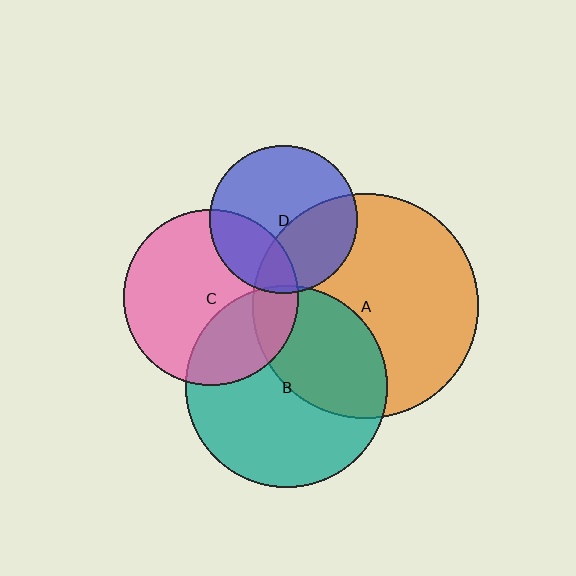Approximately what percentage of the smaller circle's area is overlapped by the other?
Approximately 40%.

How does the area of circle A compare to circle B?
Approximately 1.2 times.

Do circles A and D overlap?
Yes.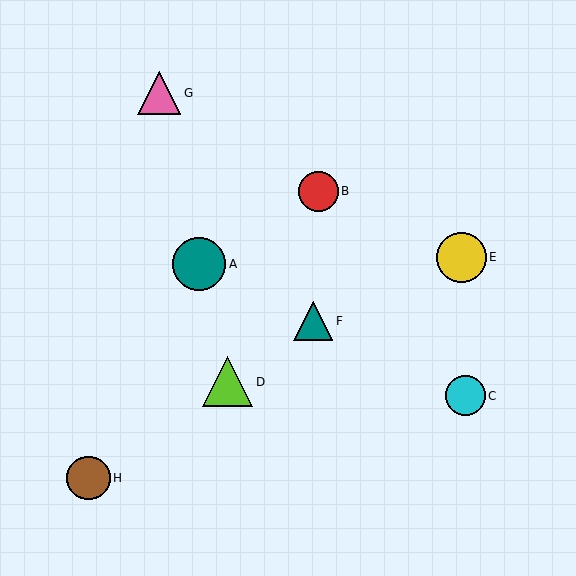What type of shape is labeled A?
Shape A is a teal circle.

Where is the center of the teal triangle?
The center of the teal triangle is at (313, 321).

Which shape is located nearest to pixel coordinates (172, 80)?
The pink triangle (labeled G) at (159, 93) is nearest to that location.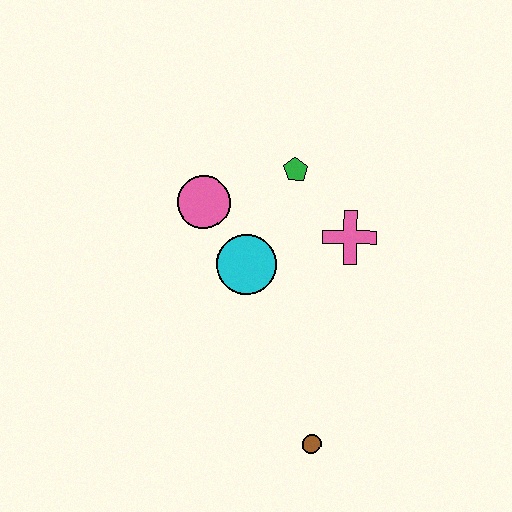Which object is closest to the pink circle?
The cyan circle is closest to the pink circle.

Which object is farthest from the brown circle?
The green pentagon is farthest from the brown circle.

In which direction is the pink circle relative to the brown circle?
The pink circle is above the brown circle.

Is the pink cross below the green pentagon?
Yes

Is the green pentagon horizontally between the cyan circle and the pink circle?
No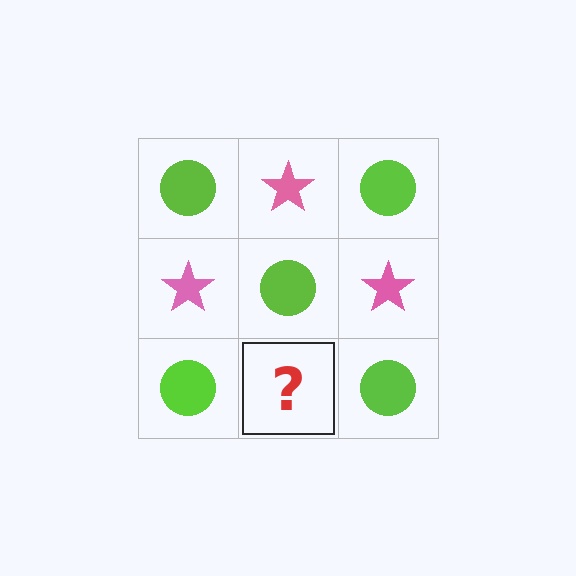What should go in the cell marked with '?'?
The missing cell should contain a pink star.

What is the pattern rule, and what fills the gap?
The rule is that it alternates lime circle and pink star in a checkerboard pattern. The gap should be filled with a pink star.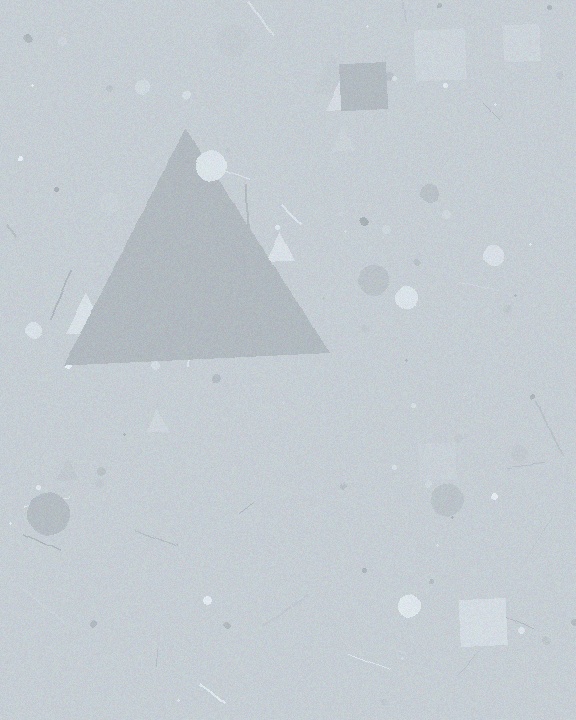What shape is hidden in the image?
A triangle is hidden in the image.